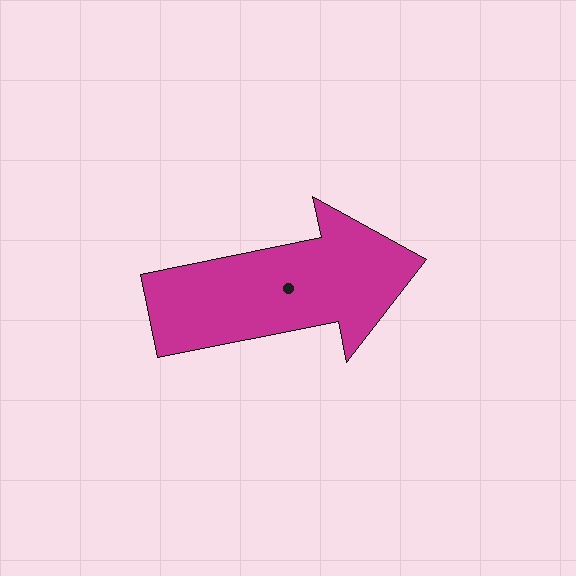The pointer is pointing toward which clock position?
Roughly 3 o'clock.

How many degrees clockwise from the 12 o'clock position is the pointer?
Approximately 79 degrees.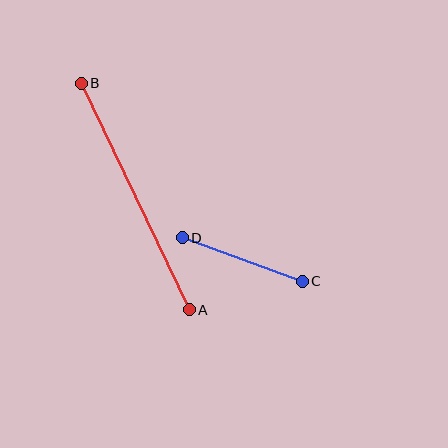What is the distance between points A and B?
The distance is approximately 251 pixels.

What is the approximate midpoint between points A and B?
The midpoint is at approximately (135, 197) pixels.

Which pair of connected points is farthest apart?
Points A and B are farthest apart.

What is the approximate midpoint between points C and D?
The midpoint is at approximately (242, 259) pixels.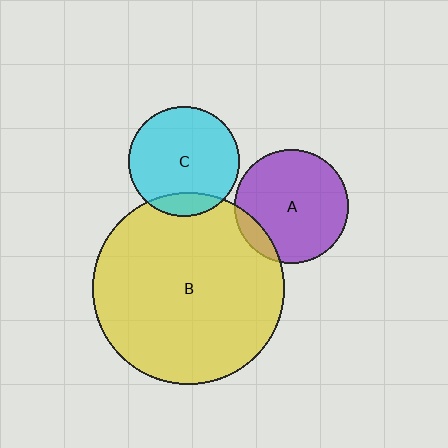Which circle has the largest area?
Circle B (yellow).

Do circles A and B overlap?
Yes.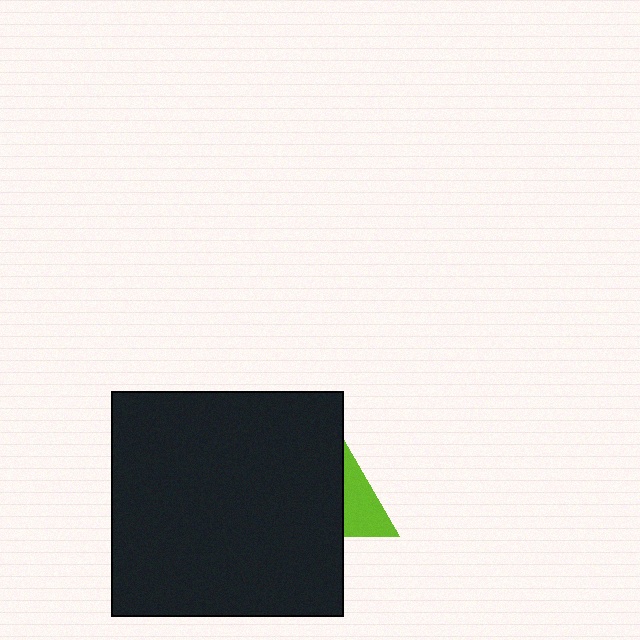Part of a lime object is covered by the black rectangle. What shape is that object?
It is a triangle.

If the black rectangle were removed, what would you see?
You would see the complete lime triangle.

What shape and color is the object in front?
The object in front is a black rectangle.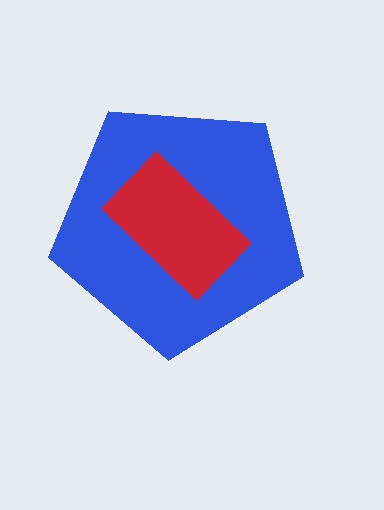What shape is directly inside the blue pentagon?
The red rectangle.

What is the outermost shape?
The blue pentagon.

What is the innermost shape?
The red rectangle.